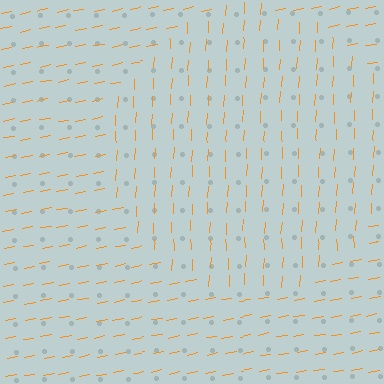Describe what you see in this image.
The image is filled with small orange line segments. A circle region in the image has lines oriented differently from the surrounding lines, creating a visible texture boundary.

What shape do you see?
I see a circle.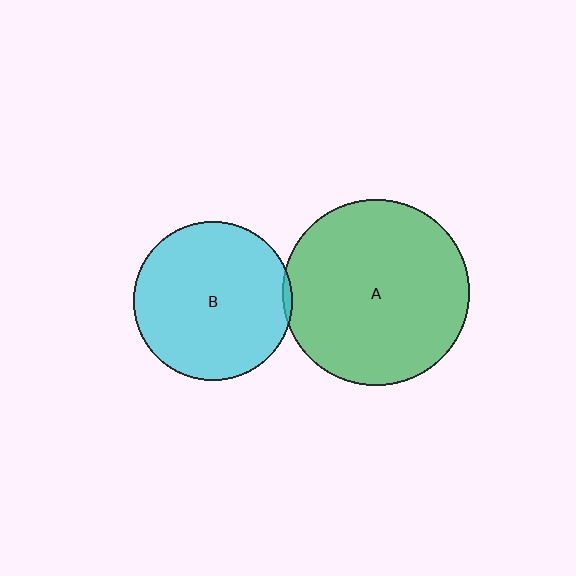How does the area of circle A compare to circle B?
Approximately 1.4 times.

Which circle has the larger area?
Circle A (green).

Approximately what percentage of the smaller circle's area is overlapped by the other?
Approximately 5%.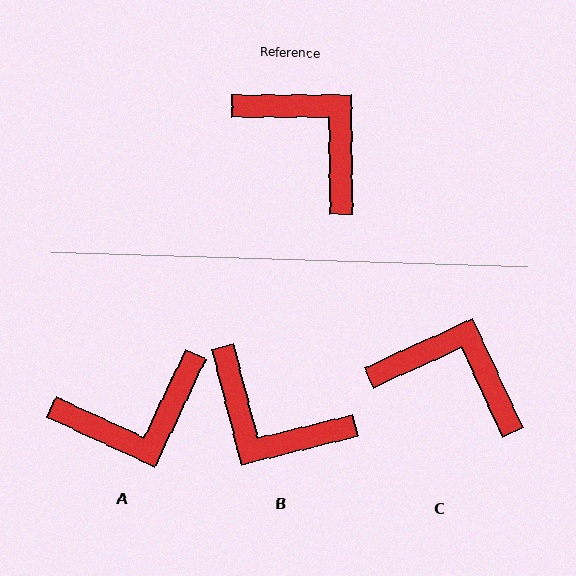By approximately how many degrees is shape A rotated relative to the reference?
Approximately 115 degrees clockwise.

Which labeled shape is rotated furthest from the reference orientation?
B, about 166 degrees away.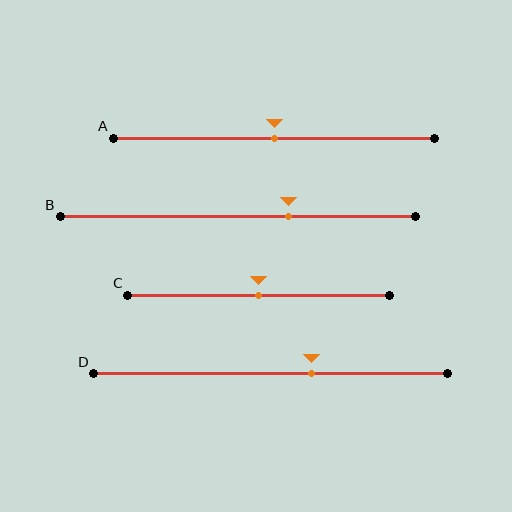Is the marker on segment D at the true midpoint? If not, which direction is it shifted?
No, the marker on segment D is shifted to the right by about 12% of the segment length.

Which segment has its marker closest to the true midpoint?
Segment A has its marker closest to the true midpoint.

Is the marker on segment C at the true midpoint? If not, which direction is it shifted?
Yes, the marker on segment C is at the true midpoint.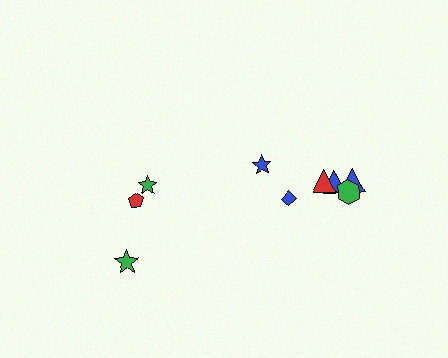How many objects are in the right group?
There are 6 objects.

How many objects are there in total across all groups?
There are 9 objects.